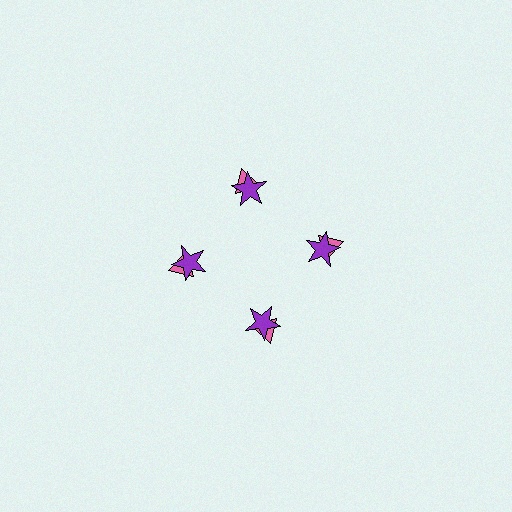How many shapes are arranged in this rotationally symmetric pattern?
There are 8 shapes, arranged in 4 groups of 2.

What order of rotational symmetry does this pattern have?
This pattern has 4-fold rotational symmetry.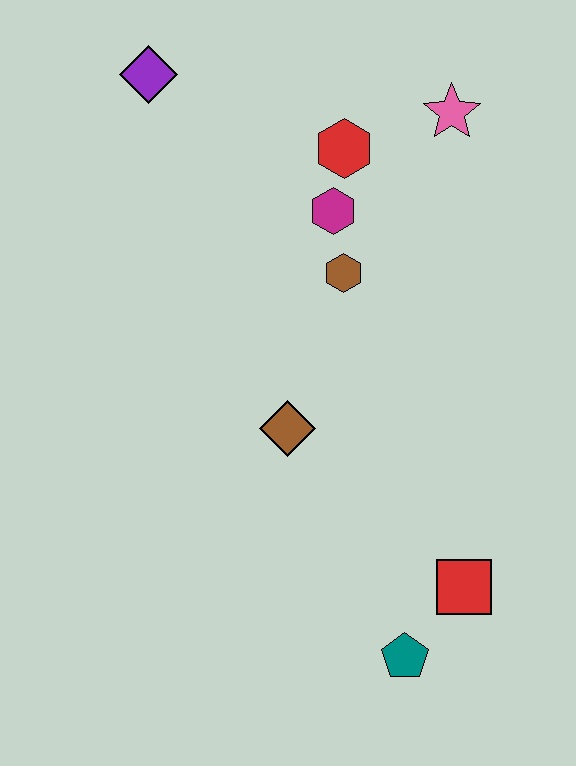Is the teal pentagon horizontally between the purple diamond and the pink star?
Yes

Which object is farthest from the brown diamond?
The purple diamond is farthest from the brown diamond.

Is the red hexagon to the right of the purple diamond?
Yes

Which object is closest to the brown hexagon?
The magenta hexagon is closest to the brown hexagon.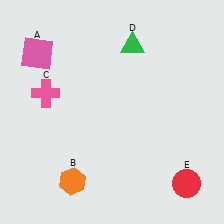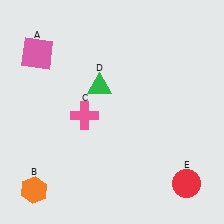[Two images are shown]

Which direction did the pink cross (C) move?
The pink cross (C) moved right.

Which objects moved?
The objects that moved are: the orange hexagon (B), the pink cross (C), the green triangle (D).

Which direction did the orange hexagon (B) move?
The orange hexagon (B) moved left.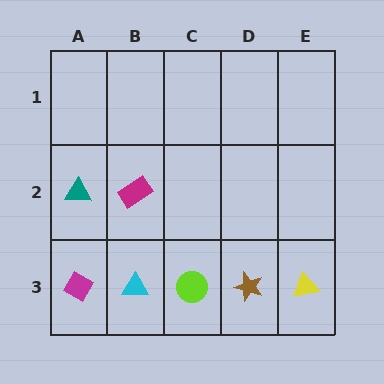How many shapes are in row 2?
2 shapes.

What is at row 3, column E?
A yellow triangle.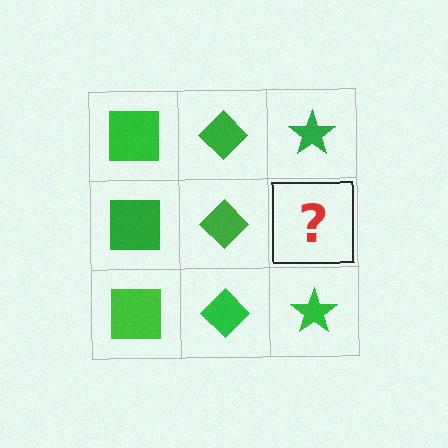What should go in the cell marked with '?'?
The missing cell should contain a green star.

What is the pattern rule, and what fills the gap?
The rule is that each column has a consistent shape. The gap should be filled with a green star.